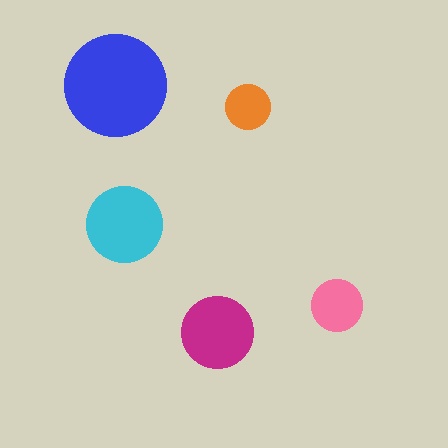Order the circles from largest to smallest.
the blue one, the cyan one, the magenta one, the pink one, the orange one.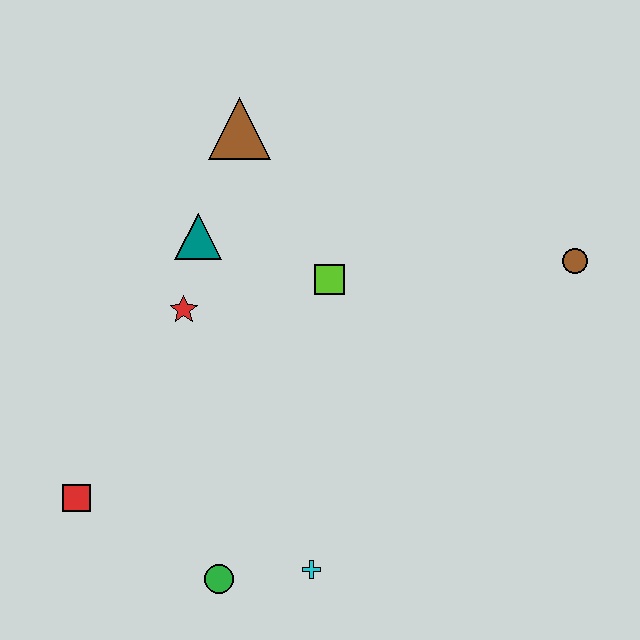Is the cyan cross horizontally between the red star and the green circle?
No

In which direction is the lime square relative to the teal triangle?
The lime square is to the right of the teal triangle.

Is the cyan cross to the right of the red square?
Yes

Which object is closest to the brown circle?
The lime square is closest to the brown circle.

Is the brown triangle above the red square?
Yes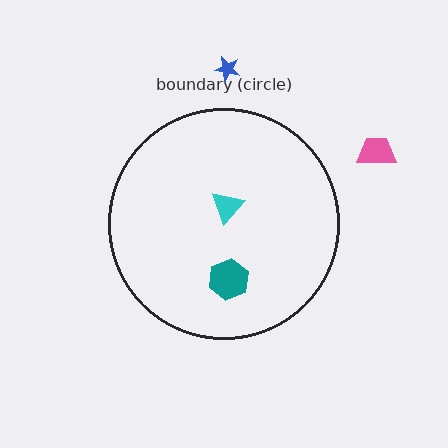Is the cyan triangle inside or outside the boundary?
Inside.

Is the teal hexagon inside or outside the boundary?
Inside.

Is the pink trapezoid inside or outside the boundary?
Outside.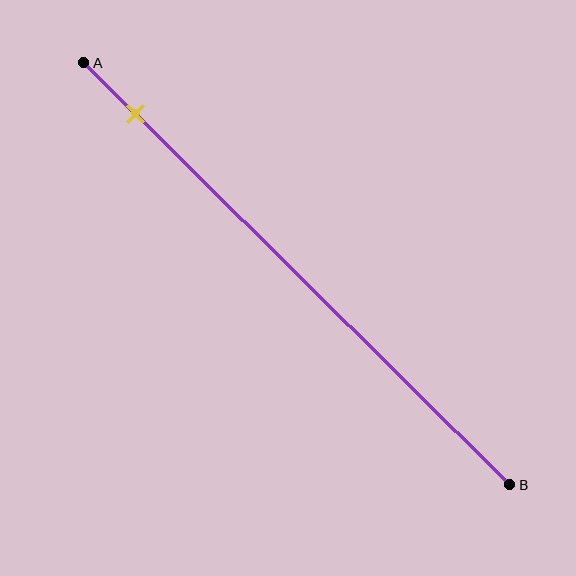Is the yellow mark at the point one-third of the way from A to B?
No, the mark is at about 10% from A, not at the 33% one-third point.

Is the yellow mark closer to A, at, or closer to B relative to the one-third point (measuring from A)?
The yellow mark is closer to point A than the one-third point of segment AB.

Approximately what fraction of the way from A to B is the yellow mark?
The yellow mark is approximately 10% of the way from A to B.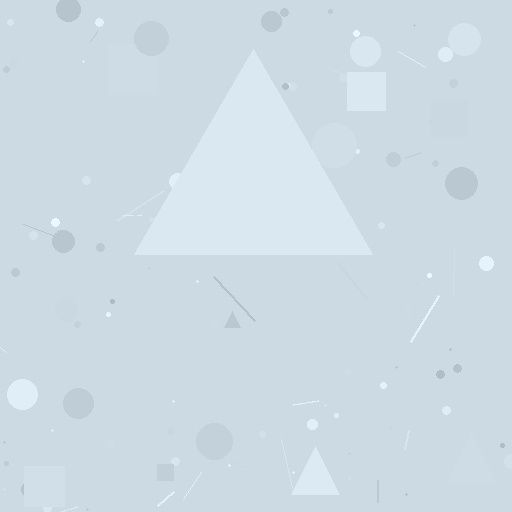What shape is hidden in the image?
A triangle is hidden in the image.